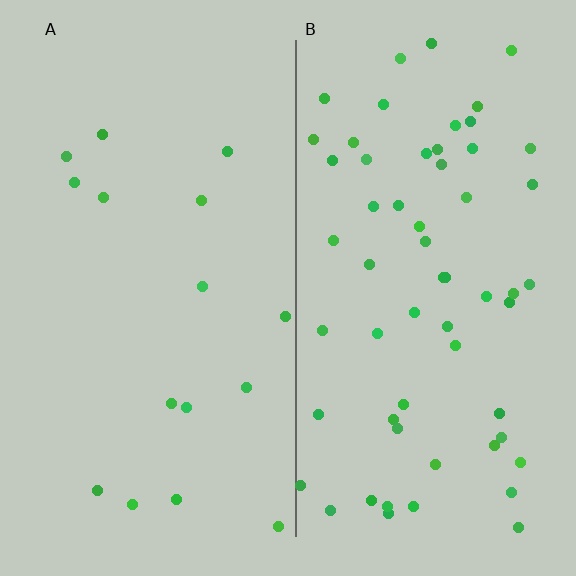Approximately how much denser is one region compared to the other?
Approximately 3.8× — region B over region A.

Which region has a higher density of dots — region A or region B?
B (the right).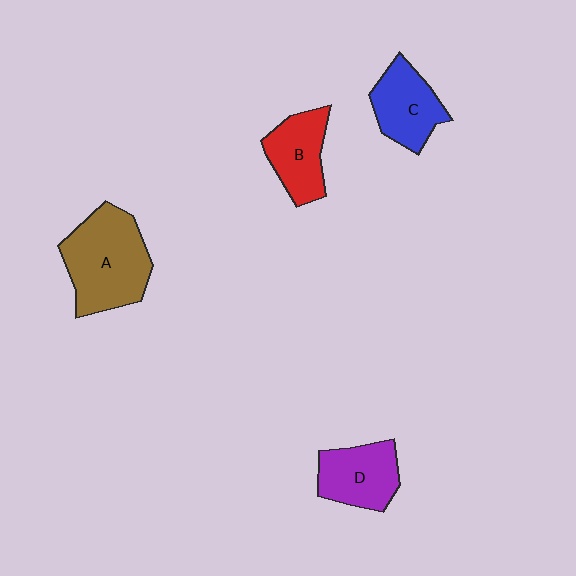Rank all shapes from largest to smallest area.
From largest to smallest: A (brown), D (purple), C (blue), B (red).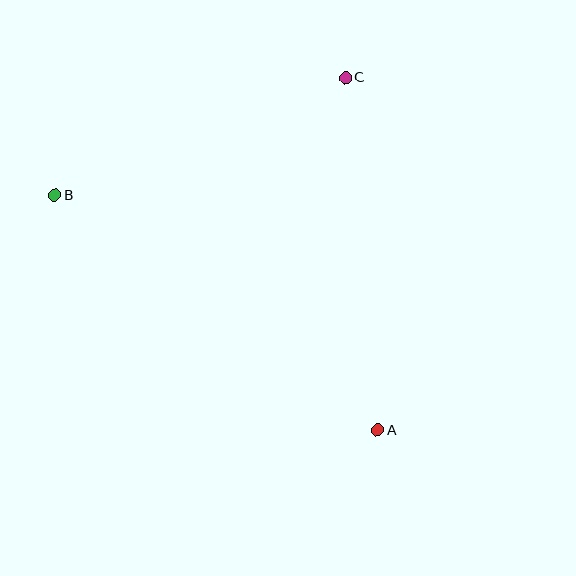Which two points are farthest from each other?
Points A and B are farthest from each other.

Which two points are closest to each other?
Points B and C are closest to each other.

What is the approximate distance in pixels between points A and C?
The distance between A and C is approximately 354 pixels.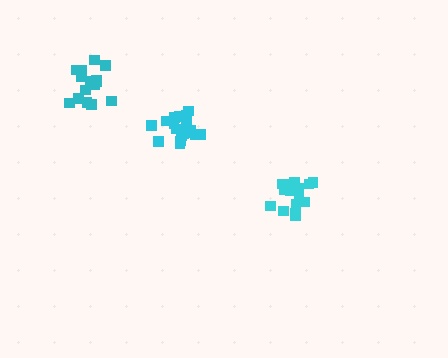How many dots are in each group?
Group 1: 20 dots, Group 2: 16 dots, Group 3: 15 dots (51 total).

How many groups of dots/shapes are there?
There are 3 groups.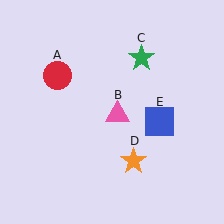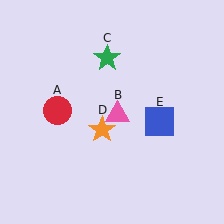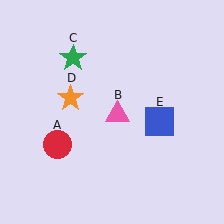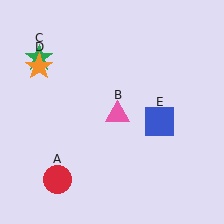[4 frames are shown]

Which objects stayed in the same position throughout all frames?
Pink triangle (object B) and blue square (object E) remained stationary.